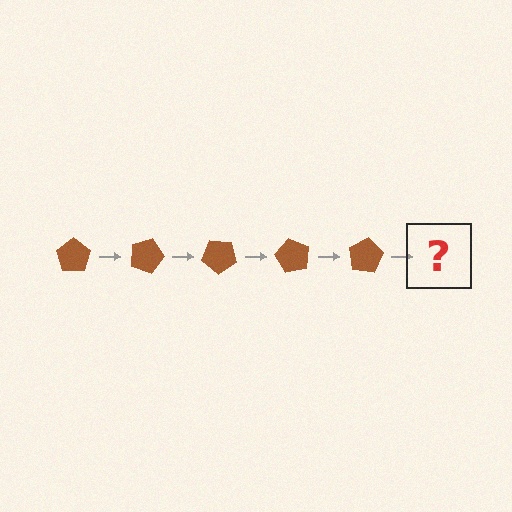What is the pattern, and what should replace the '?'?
The pattern is that the pentagon rotates 20 degrees each step. The '?' should be a brown pentagon rotated 100 degrees.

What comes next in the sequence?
The next element should be a brown pentagon rotated 100 degrees.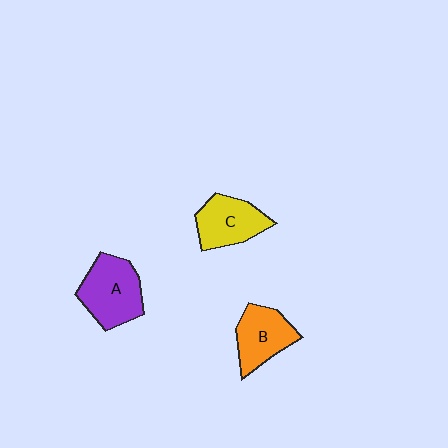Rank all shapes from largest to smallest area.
From largest to smallest: A (purple), C (yellow), B (orange).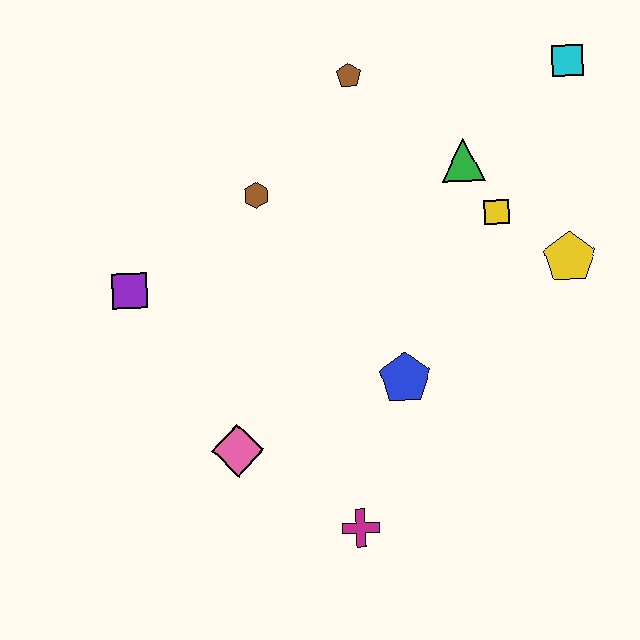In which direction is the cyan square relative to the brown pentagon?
The cyan square is to the right of the brown pentagon.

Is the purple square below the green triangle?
Yes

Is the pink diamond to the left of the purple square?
No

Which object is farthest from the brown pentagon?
The magenta cross is farthest from the brown pentagon.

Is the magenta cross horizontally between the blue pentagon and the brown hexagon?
Yes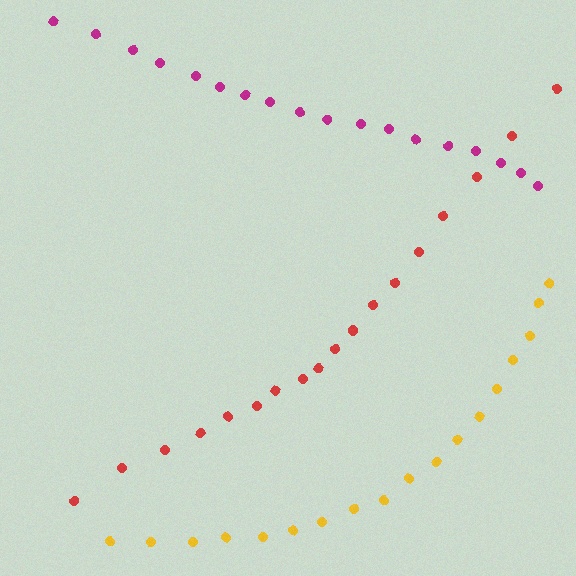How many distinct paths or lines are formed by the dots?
There are 3 distinct paths.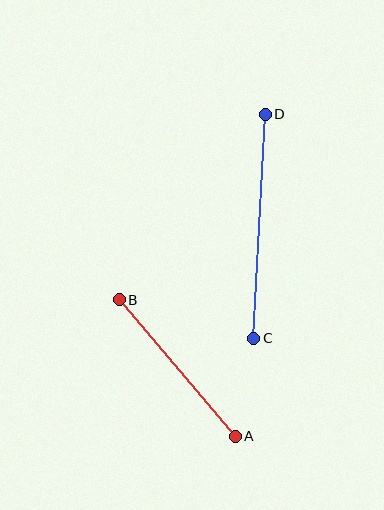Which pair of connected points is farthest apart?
Points C and D are farthest apart.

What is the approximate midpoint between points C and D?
The midpoint is at approximately (260, 226) pixels.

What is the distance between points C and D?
The distance is approximately 224 pixels.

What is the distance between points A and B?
The distance is approximately 179 pixels.